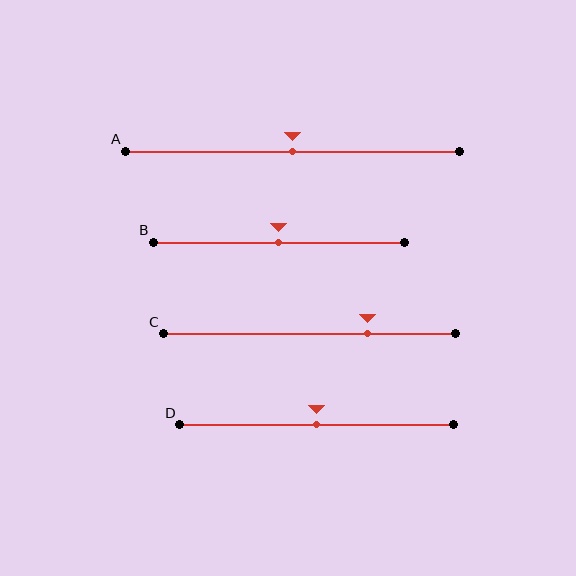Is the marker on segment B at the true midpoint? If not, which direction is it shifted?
Yes, the marker on segment B is at the true midpoint.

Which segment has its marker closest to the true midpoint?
Segment A has its marker closest to the true midpoint.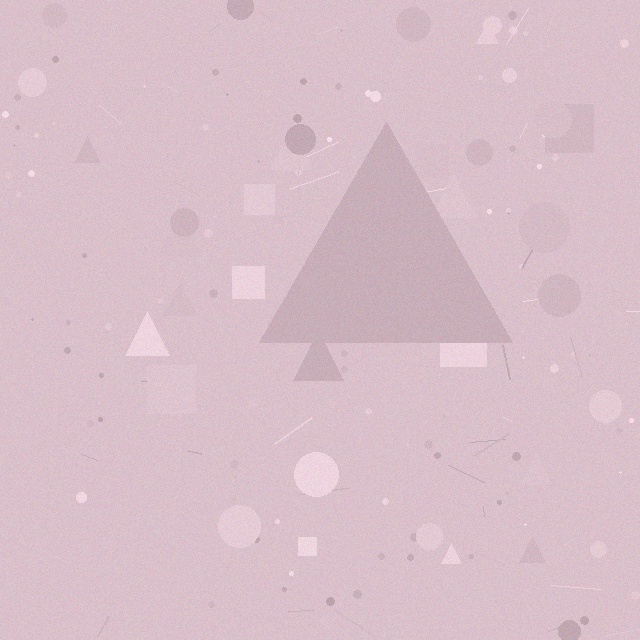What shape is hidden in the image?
A triangle is hidden in the image.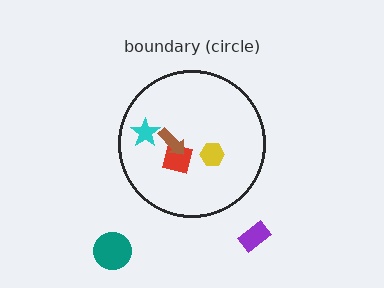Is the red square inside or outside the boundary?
Inside.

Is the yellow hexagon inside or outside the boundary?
Inside.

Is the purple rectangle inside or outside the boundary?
Outside.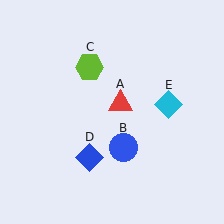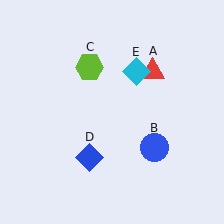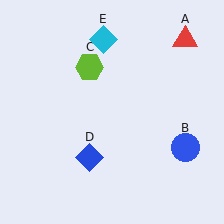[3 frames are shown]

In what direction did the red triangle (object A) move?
The red triangle (object A) moved up and to the right.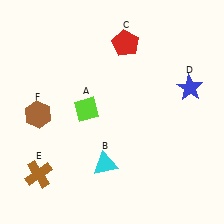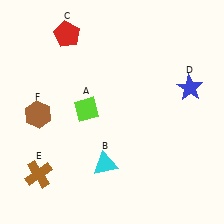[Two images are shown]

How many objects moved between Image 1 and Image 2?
1 object moved between the two images.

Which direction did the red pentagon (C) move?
The red pentagon (C) moved left.